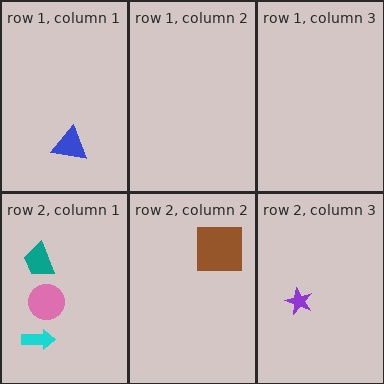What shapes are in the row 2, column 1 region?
The teal trapezoid, the cyan arrow, the pink circle.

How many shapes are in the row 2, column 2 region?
1.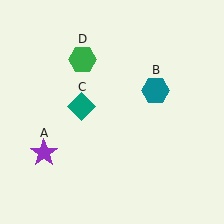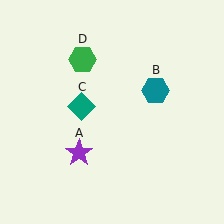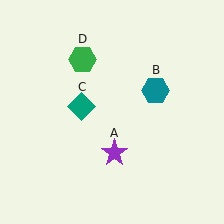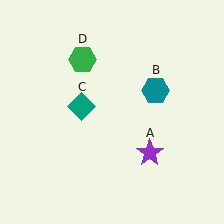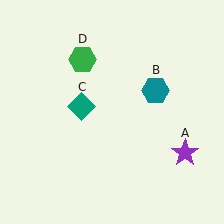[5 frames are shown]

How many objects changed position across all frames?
1 object changed position: purple star (object A).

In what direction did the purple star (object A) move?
The purple star (object A) moved right.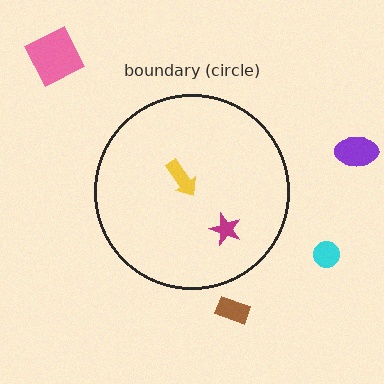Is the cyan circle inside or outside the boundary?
Outside.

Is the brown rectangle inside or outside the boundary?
Outside.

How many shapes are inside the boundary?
2 inside, 4 outside.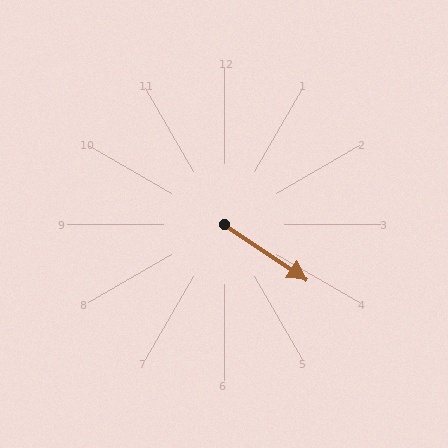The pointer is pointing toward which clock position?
Roughly 4 o'clock.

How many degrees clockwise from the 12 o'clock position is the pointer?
Approximately 124 degrees.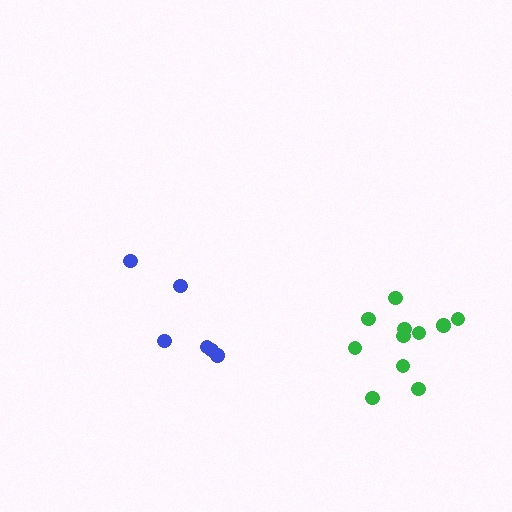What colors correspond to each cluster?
The clusters are colored: blue, green.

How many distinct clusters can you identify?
There are 2 distinct clusters.